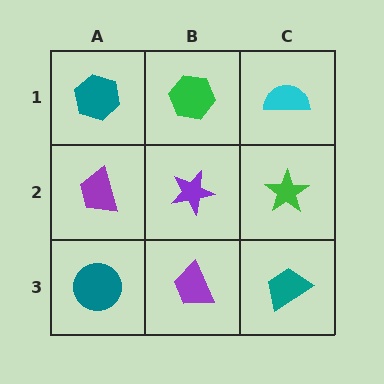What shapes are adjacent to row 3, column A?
A purple trapezoid (row 2, column A), a purple trapezoid (row 3, column B).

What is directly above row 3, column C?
A green star.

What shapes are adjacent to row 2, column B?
A green hexagon (row 1, column B), a purple trapezoid (row 3, column B), a purple trapezoid (row 2, column A), a green star (row 2, column C).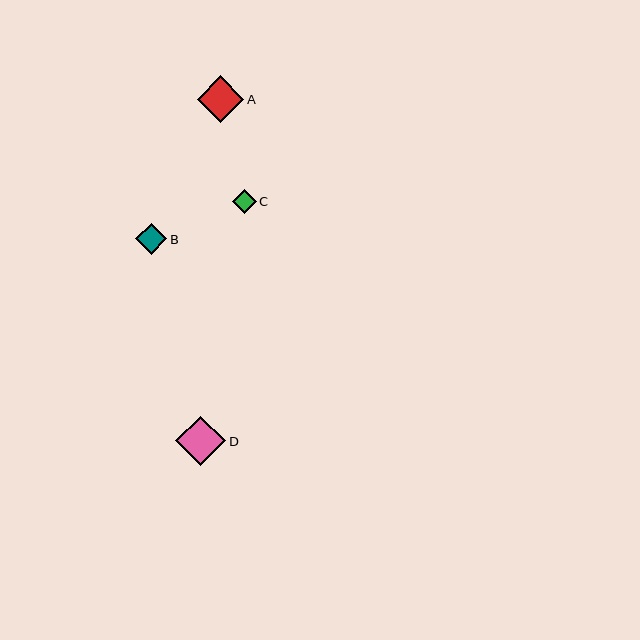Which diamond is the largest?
Diamond D is the largest with a size of approximately 50 pixels.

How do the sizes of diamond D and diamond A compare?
Diamond D and diamond A are approximately the same size.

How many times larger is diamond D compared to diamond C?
Diamond D is approximately 2.1 times the size of diamond C.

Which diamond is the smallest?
Diamond C is the smallest with a size of approximately 23 pixels.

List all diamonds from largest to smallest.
From largest to smallest: D, A, B, C.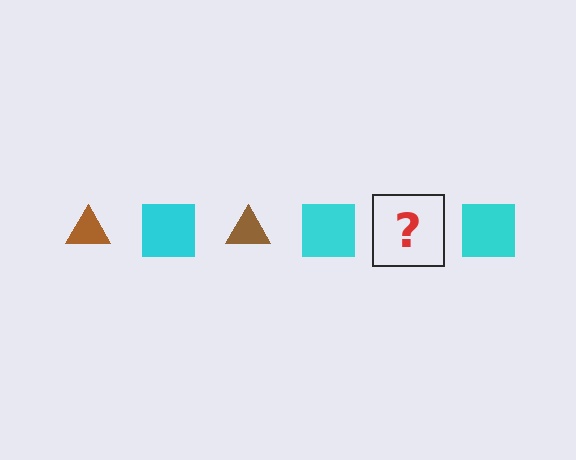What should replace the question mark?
The question mark should be replaced with a brown triangle.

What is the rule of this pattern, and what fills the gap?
The rule is that the pattern alternates between brown triangle and cyan square. The gap should be filled with a brown triangle.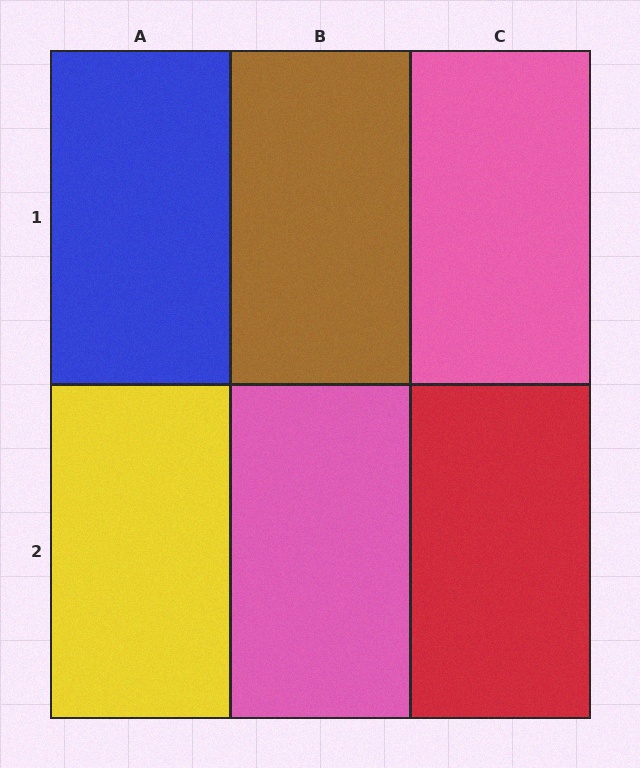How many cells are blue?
1 cell is blue.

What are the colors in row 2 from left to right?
Yellow, pink, red.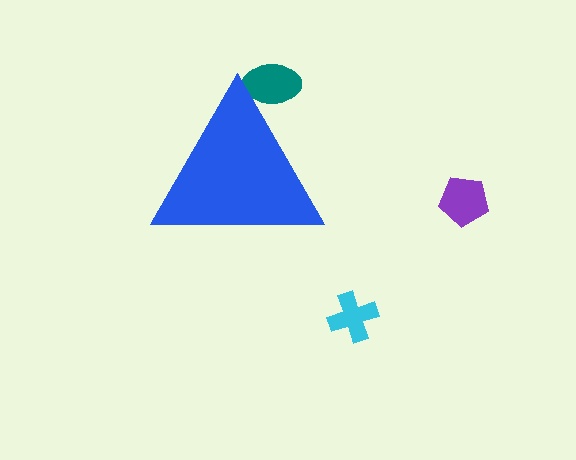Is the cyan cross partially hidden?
No, the cyan cross is fully visible.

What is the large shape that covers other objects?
A blue triangle.